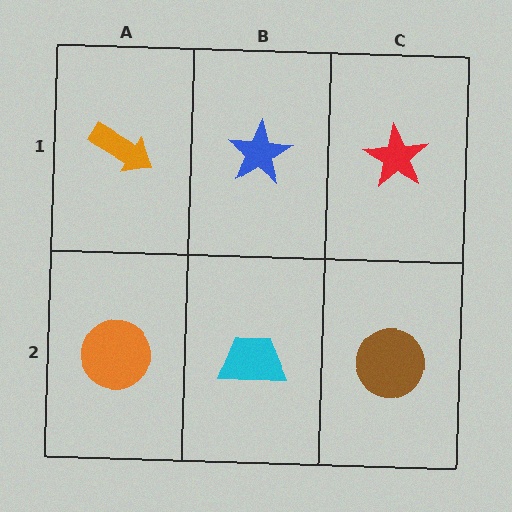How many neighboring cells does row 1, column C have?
2.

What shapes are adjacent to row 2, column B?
A blue star (row 1, column B), an orange circle (row 2, column A), a brown circle (row 2, column C).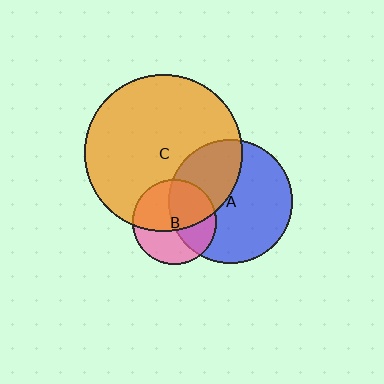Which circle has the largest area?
Circle C (orange).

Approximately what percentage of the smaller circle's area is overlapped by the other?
Approximately 45%.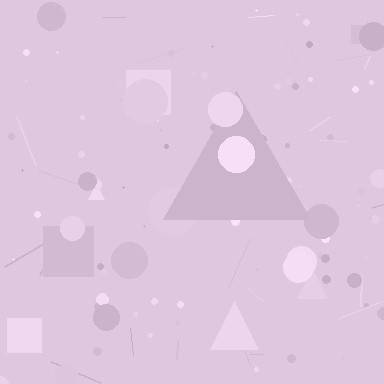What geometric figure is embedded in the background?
A triangle is embedded in the background.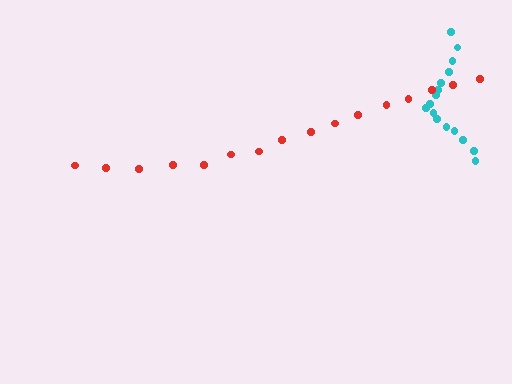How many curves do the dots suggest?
There are 2 distinct paths.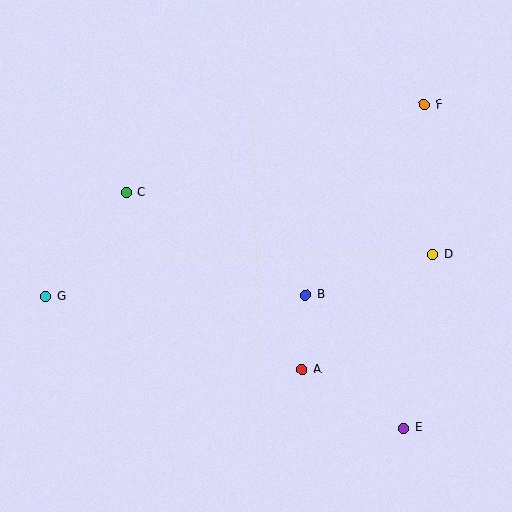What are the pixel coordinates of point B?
Point B is at (306, 295).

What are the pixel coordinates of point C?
Point C is at (126, 192).